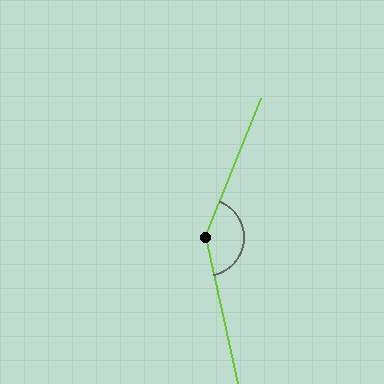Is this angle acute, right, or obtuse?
It is obtuse.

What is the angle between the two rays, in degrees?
Approximately 146 degrees.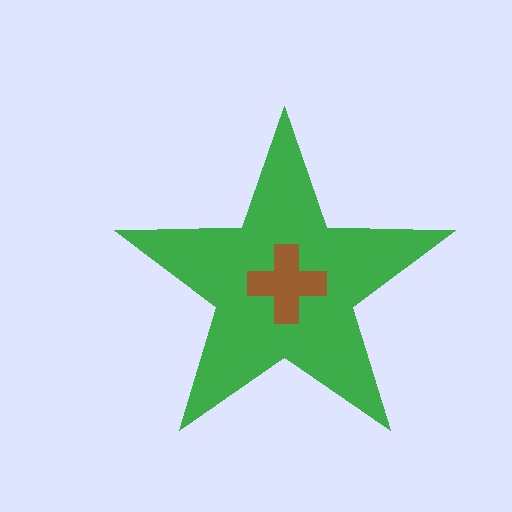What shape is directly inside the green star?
The brown cross.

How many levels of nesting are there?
2.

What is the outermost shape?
The green star.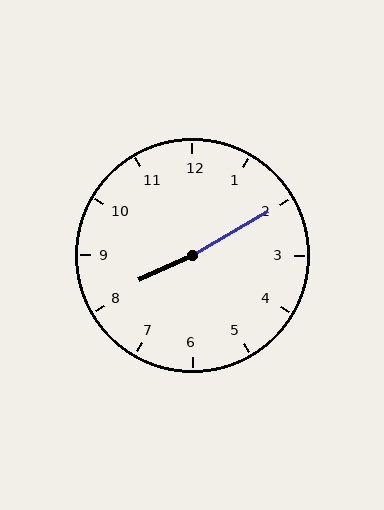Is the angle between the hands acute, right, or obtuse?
It is obtuse.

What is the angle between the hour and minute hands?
Approximately 175 degrees.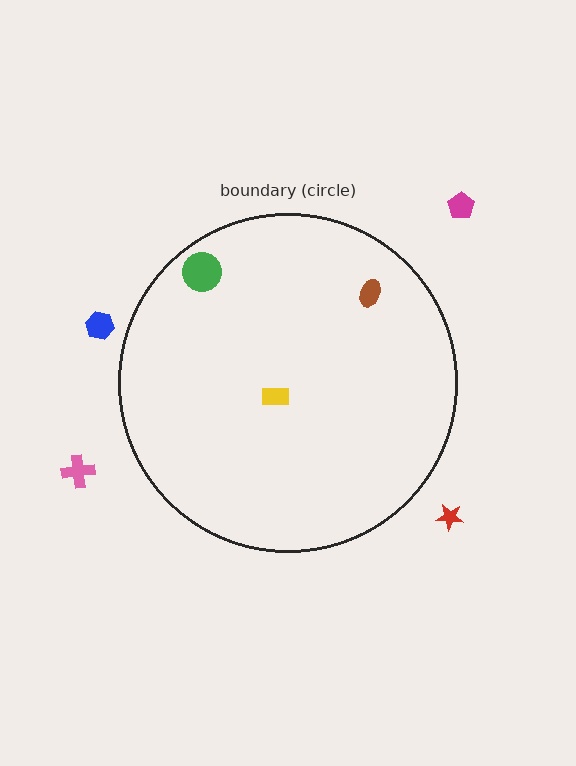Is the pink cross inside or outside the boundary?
Outside.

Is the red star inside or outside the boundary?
Outside.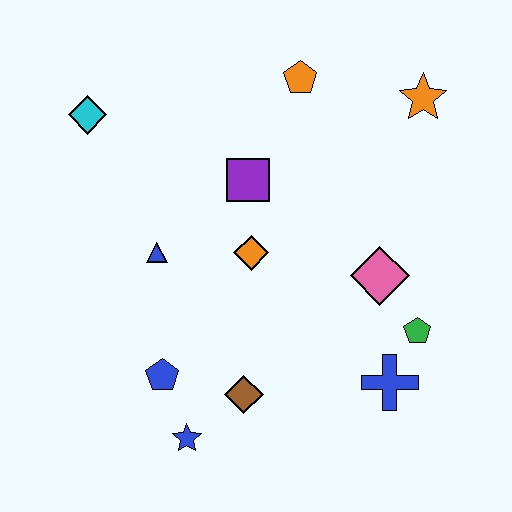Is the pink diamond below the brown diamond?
No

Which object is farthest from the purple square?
The blue star is farthest from the purple square.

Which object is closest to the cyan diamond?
The blue triangle is closest to the cyan diamond.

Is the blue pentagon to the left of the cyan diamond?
No